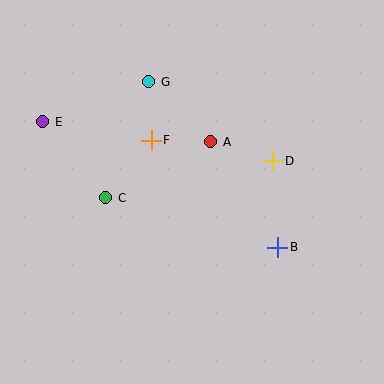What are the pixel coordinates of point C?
Point C is at (106, 198).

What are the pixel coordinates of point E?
Point E is at (43, 122).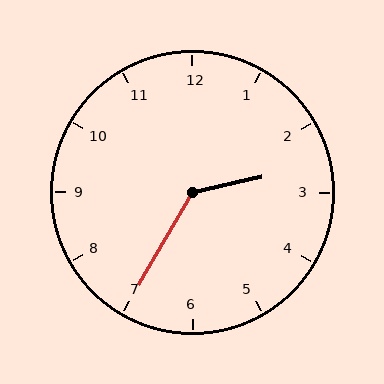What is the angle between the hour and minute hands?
Approximately 132 degrees.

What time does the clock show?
2:35.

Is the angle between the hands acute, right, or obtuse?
It is obtuse.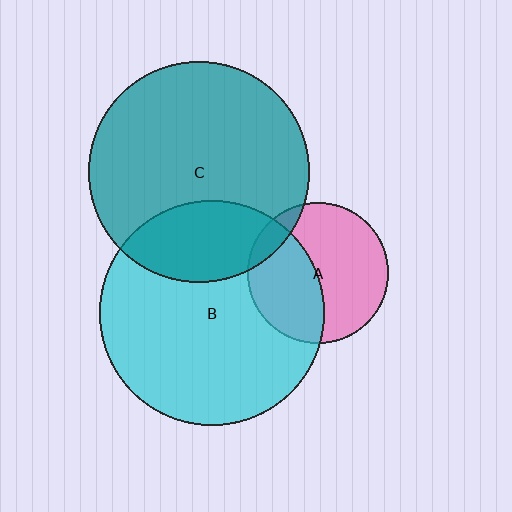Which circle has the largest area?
Circle B (cyan).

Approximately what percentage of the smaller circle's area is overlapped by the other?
Approximately 40%.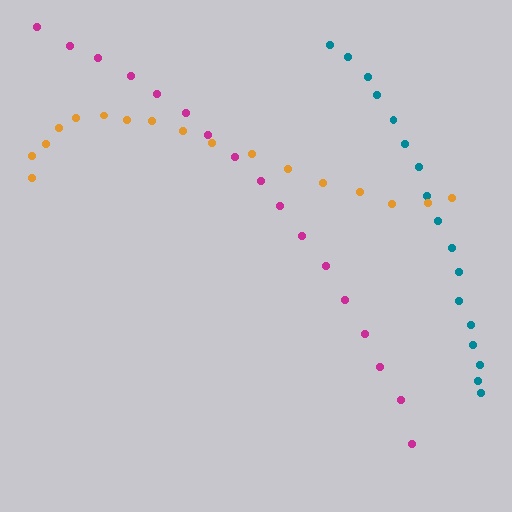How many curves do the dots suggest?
There are 3 distinct paths.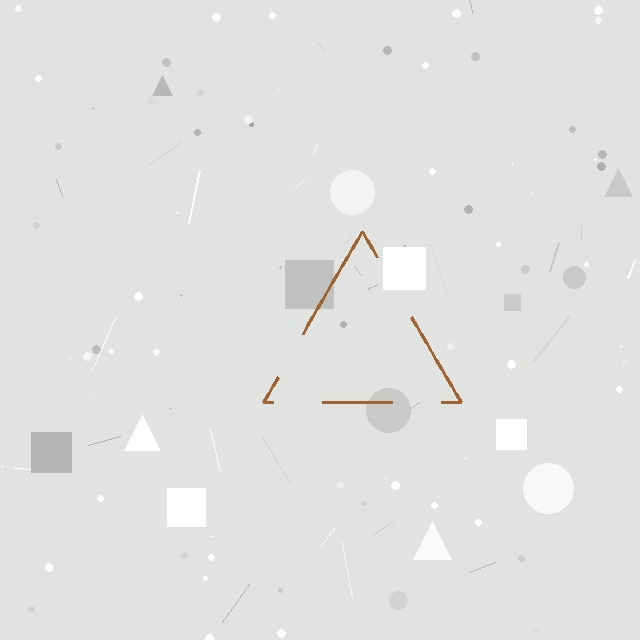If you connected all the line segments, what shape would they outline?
They would outline a triangle.